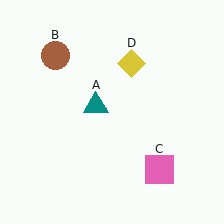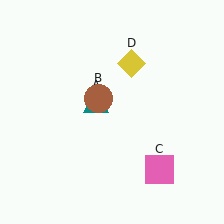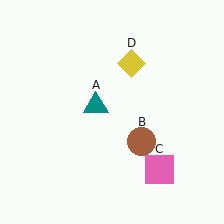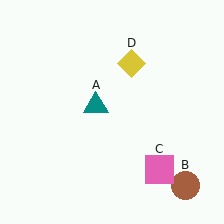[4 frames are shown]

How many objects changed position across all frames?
1 object changed position: brown circle (object B).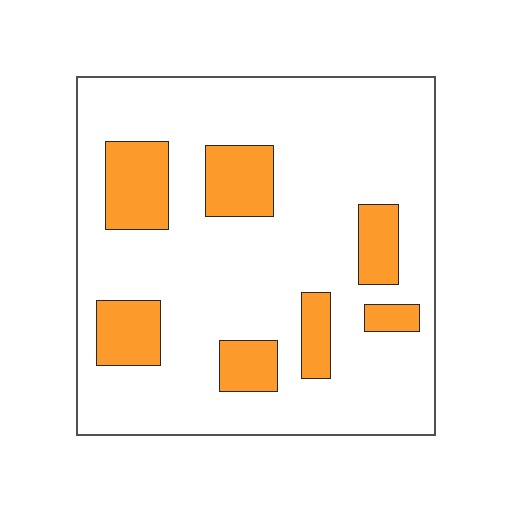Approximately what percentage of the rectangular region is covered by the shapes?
Approximately 20%.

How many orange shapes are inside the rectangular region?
7.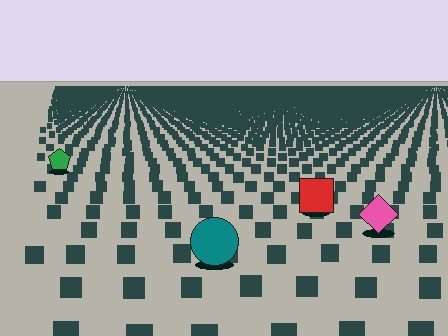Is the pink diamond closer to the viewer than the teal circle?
No. The teal circle is closer — you can tell from the texture gradient: the ground texture is coarser near it.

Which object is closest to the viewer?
The teal circle is closest. The texture marks near it are larger and more spread out.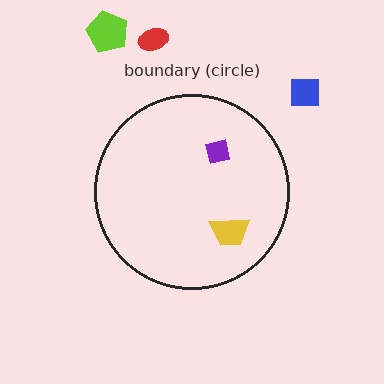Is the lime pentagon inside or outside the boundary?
Outside.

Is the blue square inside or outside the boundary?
Outside.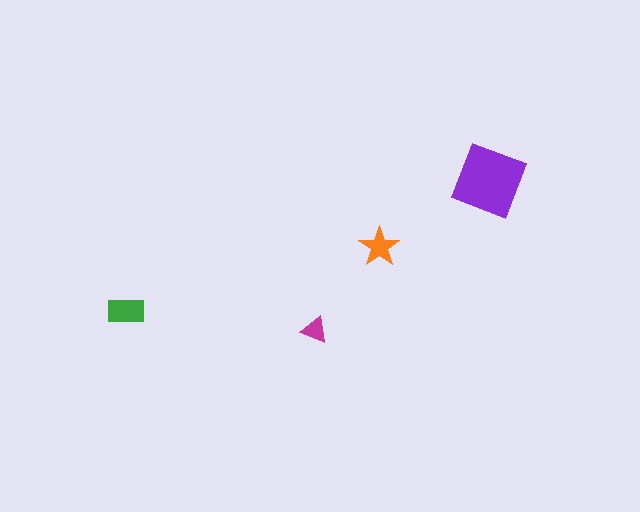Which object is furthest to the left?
The green rectangle is leftmost.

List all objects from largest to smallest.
The purple diamond, the green rectangle, the orange star, the magenta triangle.